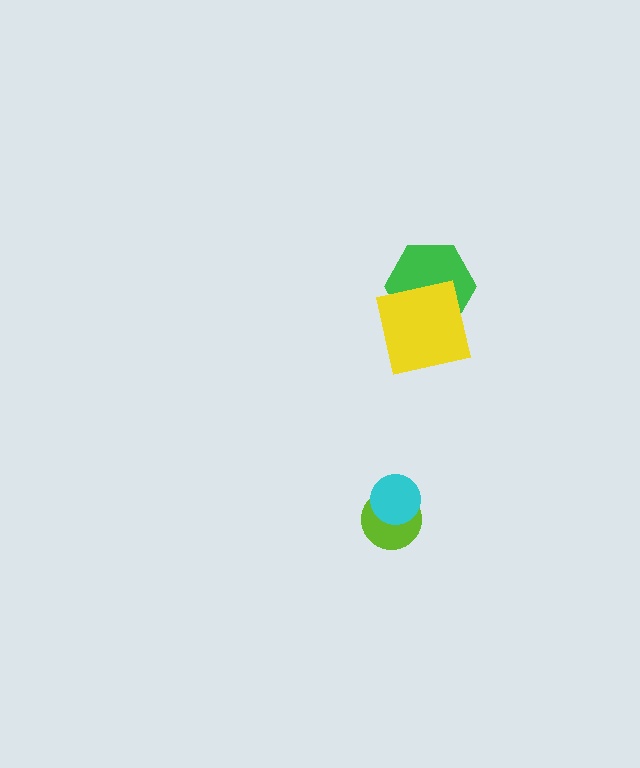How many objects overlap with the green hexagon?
1 object overlaps with the green hexagon.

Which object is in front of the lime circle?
The cyan circle is in front of the lime circle.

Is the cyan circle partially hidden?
No, no other shape covers it.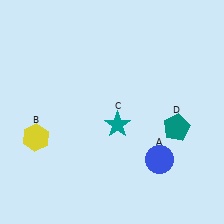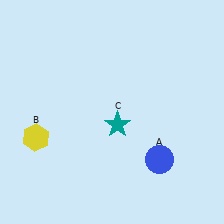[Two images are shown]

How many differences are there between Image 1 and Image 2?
There is 1 difference between the two images.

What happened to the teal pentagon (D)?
The teal pentagon (D) was removed in Image 2. It was in the bottom-right area of Image 1.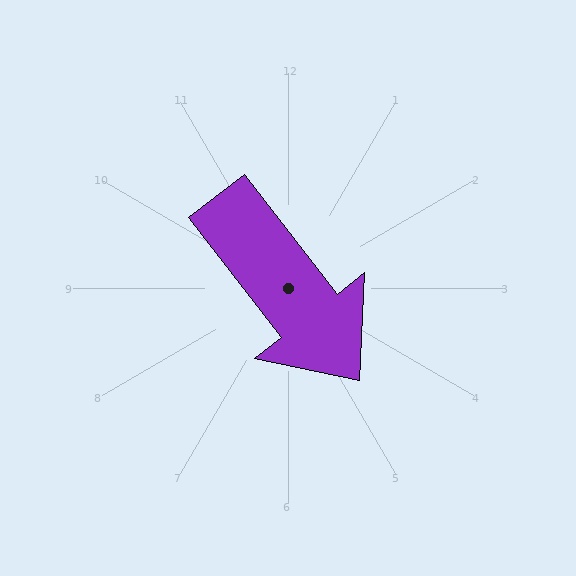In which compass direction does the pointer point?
Southeast.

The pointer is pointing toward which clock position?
Roughly 5 o'clock.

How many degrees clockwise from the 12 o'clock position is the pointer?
Approximately 142 degrees.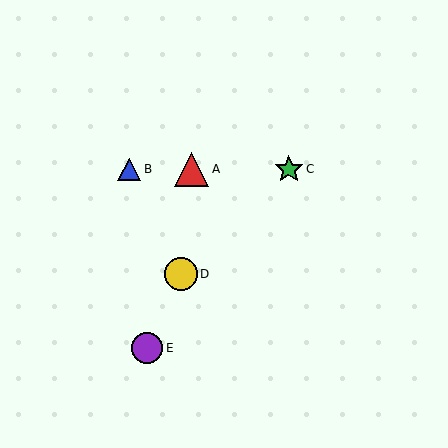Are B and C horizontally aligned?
Yes, both are at y≈169.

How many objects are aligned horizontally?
3 objects (A, B, C) are aligned horizontally.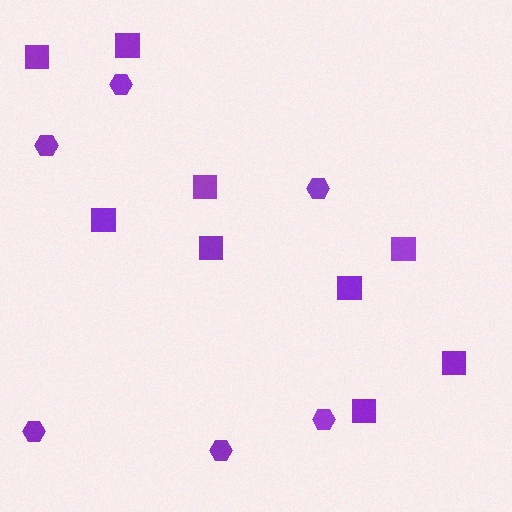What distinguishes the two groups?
There are 2 groups: one group of squares (9) and one group of hexagons (6).